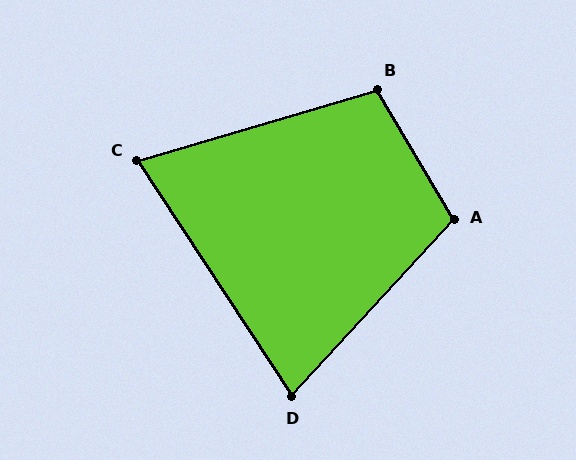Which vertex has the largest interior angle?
A, at approximately 107 degrees.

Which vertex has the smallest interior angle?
C, at approximately 73 degrees.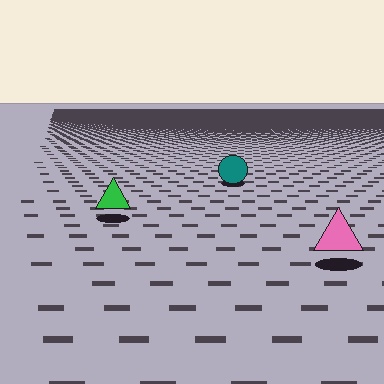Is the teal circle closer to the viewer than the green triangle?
No. The green triangle is closer — you can tell from the texture gradient: the ground texture is coarser near it.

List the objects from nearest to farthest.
From nearest to farthest: the pink triangle, the green triangle, the teal circle.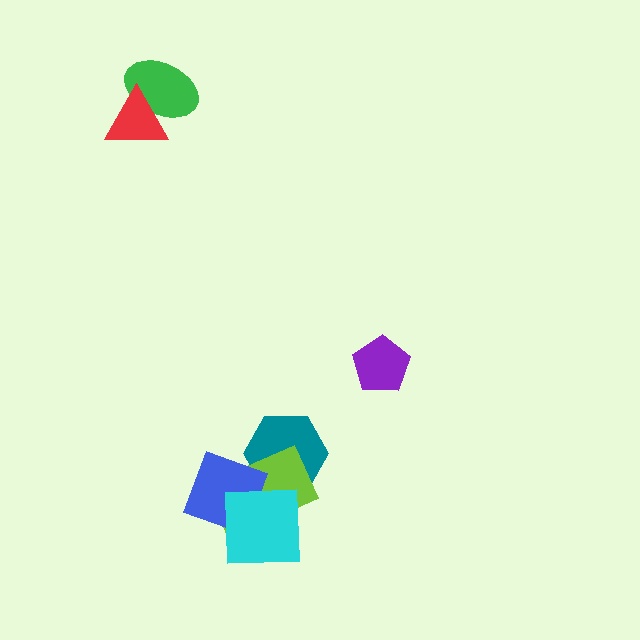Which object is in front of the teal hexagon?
The lime rectangle is in front of the teal hexagon.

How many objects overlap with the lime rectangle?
3 objects overlap with the lime rectangle.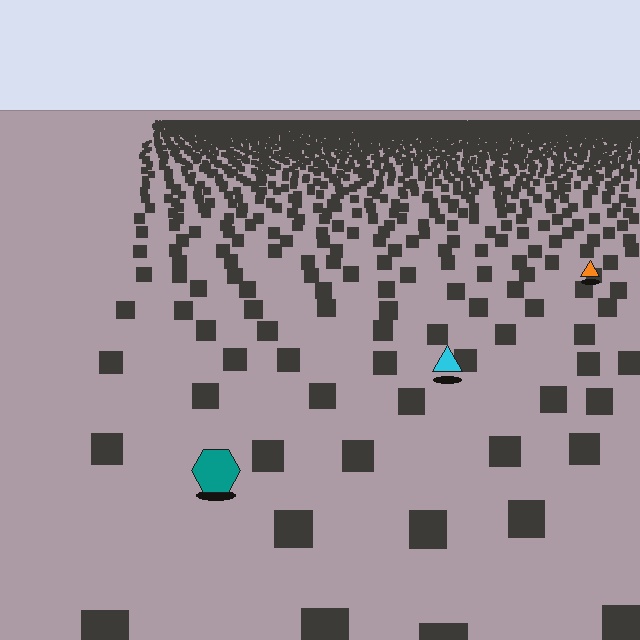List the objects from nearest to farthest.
From nearest to farthest: the teal hexagon, the cyan triangle, the orange triangle.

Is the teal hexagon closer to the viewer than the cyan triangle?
Yes. The teal hexagon is closer — you can tell from the texture gradient: the ground texture is coarser near it.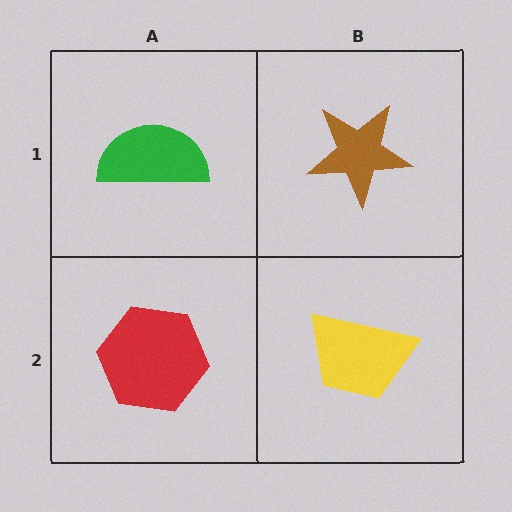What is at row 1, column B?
A brown star.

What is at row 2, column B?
A yellow trapezoid.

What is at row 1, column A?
A green semicircle.